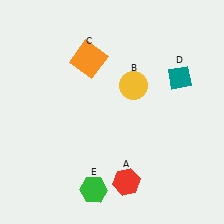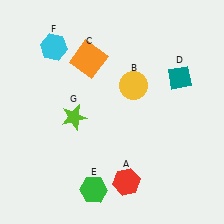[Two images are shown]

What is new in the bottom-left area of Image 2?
A lime star (G) was added in the bottom-left area of Image 2.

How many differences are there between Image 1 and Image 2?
There are 2 differences between the two images.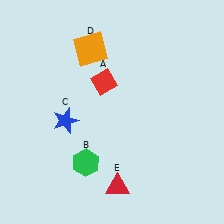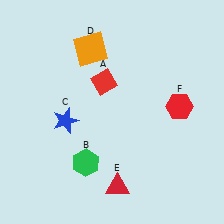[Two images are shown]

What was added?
A red hexagon (F) was added in Image 2.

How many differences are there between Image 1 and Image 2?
There is 1 difference between the two images.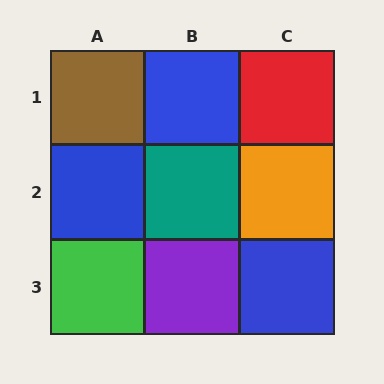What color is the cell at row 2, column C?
Orange.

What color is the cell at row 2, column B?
Teal.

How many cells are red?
1 cell is red.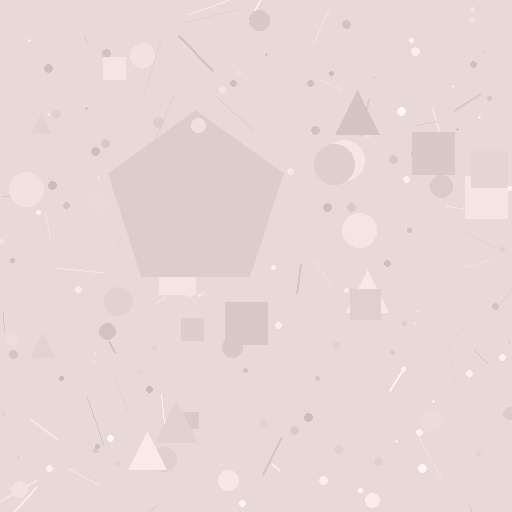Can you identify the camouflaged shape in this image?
The camouflaged shape is a pentagon.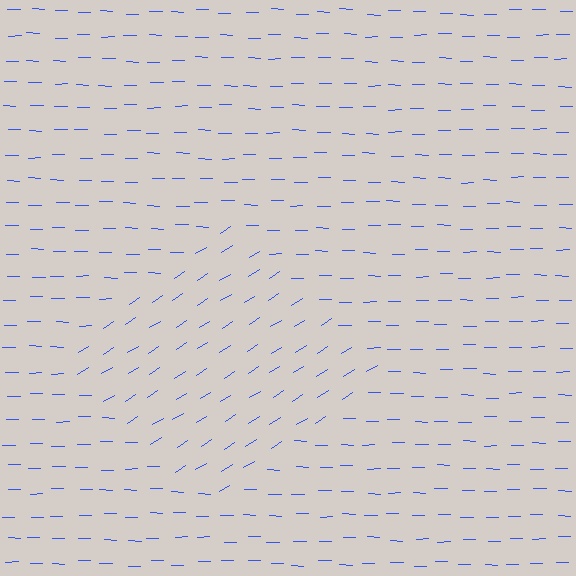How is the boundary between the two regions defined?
The boundary is defined purely by a change in line orientation (approximately 34 degrees difference). All lines are the same color and thickness.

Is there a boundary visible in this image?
Yes, there is a texture boundary formed by a change in line orientation.